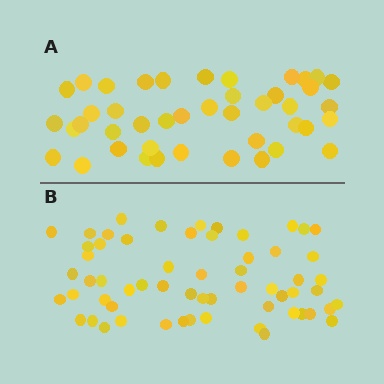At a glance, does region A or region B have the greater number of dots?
Region B (the bottom region) has more dots.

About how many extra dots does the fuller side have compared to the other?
Region B has approximately 15 more dots than region A.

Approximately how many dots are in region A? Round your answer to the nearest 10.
About 40 dots. (The exact count is 43, which rounds to 40.)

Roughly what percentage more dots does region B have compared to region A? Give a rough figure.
About 40% more.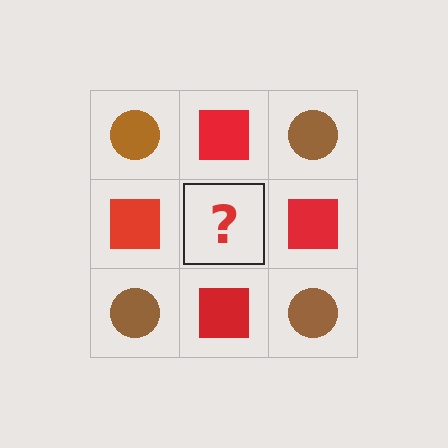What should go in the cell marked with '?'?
The missing cell should contain a brown circle.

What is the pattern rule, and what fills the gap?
The rule is that it alternates brown circle and red square in a checkerboard pattern. The gap should be filled with a brown circle.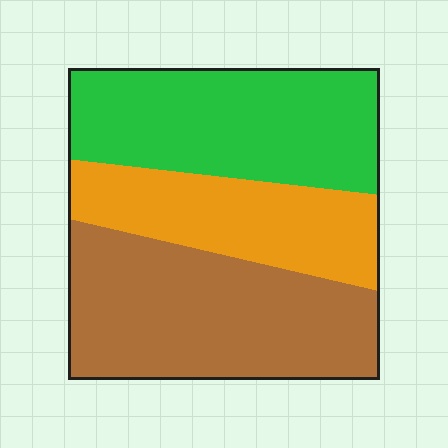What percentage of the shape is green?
Green takes up about one third (1/3) of the shape.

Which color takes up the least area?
Orange, at roughly 25%.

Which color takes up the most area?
Brown, at roughly 40%.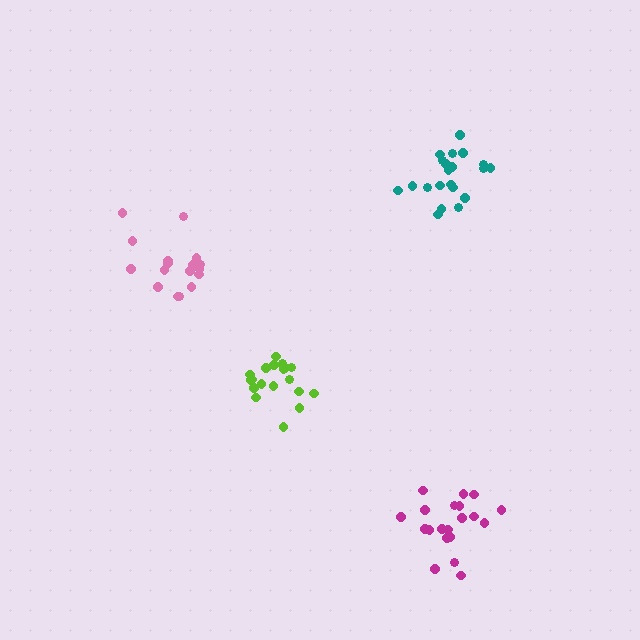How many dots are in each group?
Group 1: 17 dots, Group 2: 21 dots, Group 3: 19 dots, Group 4: 20 dots (77 total).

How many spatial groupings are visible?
There are 4 spatial groupings.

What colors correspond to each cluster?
The clusters are colored: pink, teal, lime, magenta.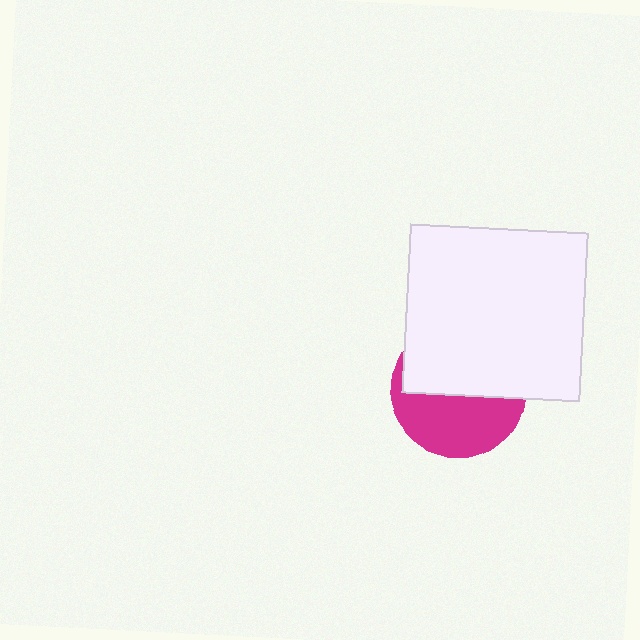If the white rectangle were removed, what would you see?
You would see the complete magenta circle.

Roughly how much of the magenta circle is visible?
About half of it is visible (roughly 46%).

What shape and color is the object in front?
The object in front is a white rectangle.